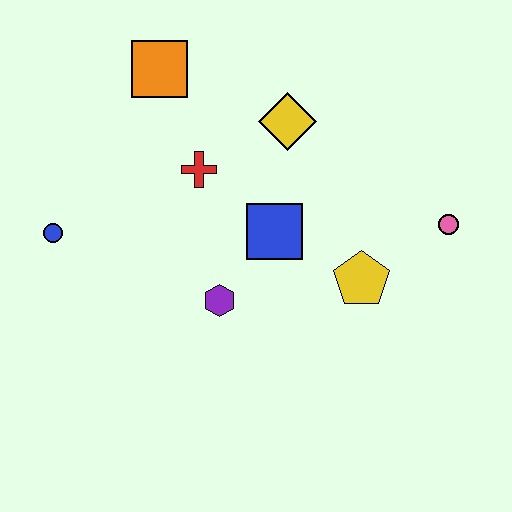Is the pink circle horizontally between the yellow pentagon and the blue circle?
No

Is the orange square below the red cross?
No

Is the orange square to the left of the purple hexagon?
Yes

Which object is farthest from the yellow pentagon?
The blue circle is farthest from the yellow pentagon.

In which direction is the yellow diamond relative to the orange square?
The yellow diamond is to the right of the orange square.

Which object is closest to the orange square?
The red cross is closest to the orange square.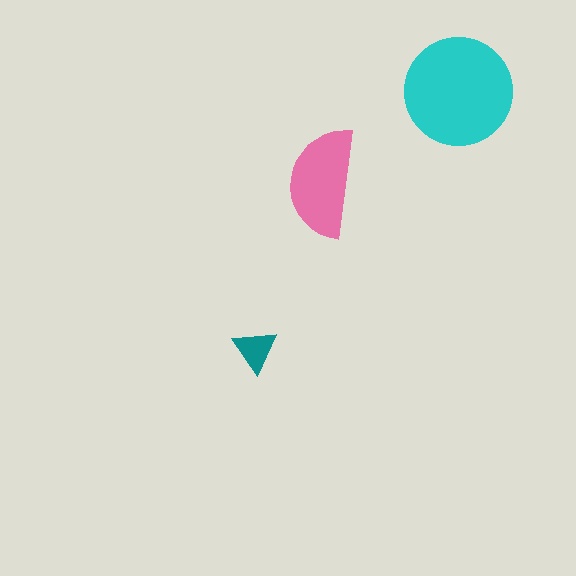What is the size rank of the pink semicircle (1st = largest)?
2nd.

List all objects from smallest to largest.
The teal triangle, the pink semicircle, the cyan circle.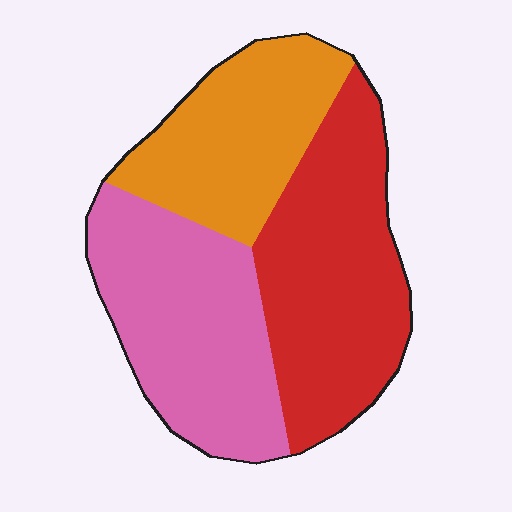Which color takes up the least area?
Orange, at roughly 25%.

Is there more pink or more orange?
Pink.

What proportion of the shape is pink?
Pink takes up between a quarter and a half of the shape.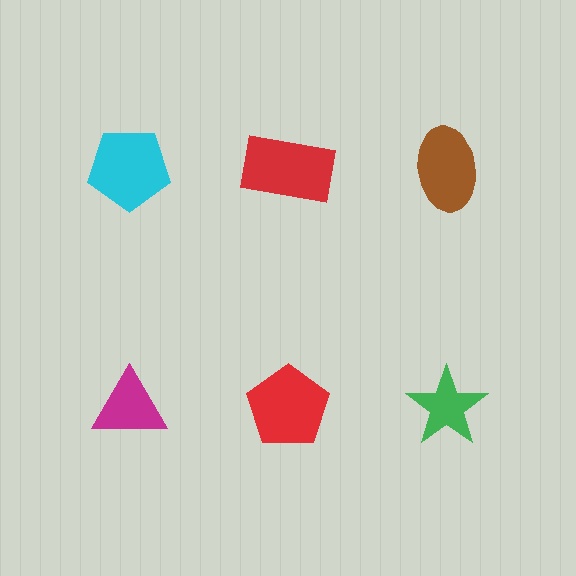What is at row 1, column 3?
A brown ellipse.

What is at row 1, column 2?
A red rectangle.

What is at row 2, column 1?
A magenta triangle.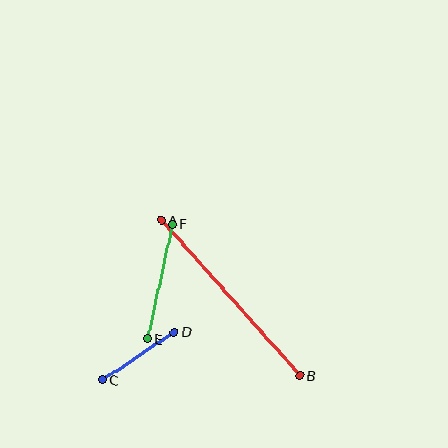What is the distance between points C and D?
The distance is approximately 86 pixels.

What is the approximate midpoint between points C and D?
The midpoint is at approximately (138, 356) pixels.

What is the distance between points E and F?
The distance is approximately 118 pixels.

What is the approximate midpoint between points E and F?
The midpoint is at approximately (160, 282) pixels.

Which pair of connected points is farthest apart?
Points A and B are farthest apart.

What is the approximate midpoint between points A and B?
The midpoint is at approximately (231, 298) pixels.